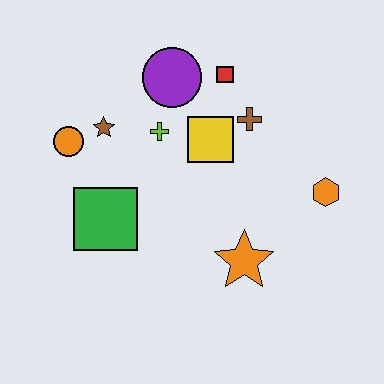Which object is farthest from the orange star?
The orange circle is farthest from the orange star.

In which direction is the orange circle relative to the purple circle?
The orange circle is to the left of the purple circle.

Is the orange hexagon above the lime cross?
No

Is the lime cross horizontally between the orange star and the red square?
No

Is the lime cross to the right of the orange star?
No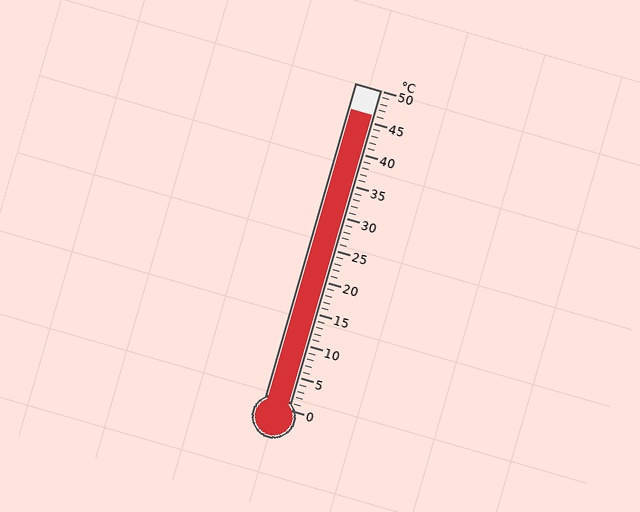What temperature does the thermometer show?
The thermometer shows approximately 46°C.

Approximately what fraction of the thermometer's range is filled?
The thermometer is filled to approximately 90% of its range.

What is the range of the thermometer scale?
The thermometer scale ranges from 0°C to 50°C.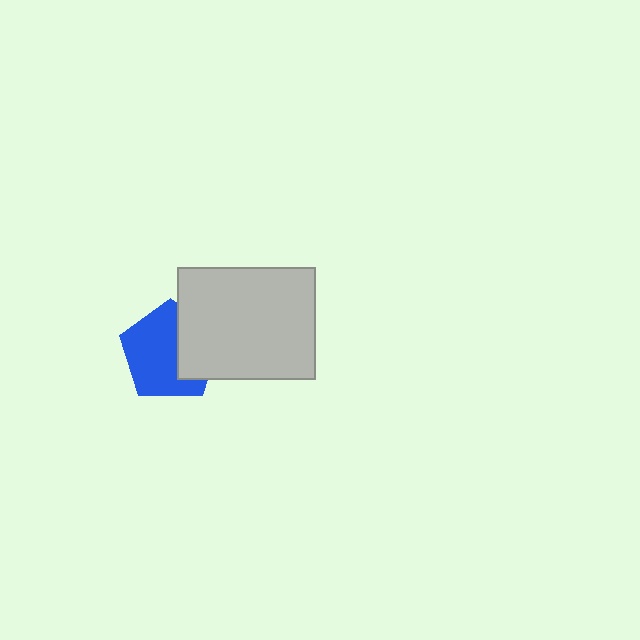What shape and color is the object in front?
The object in front is a light gray rectangle.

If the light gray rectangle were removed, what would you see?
You would see the complete blue pentagon.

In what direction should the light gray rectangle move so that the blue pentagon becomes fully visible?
The light gray rectangle should move right. That is the shortest direction to clear the overlap and leave the blue pentagon fully visible.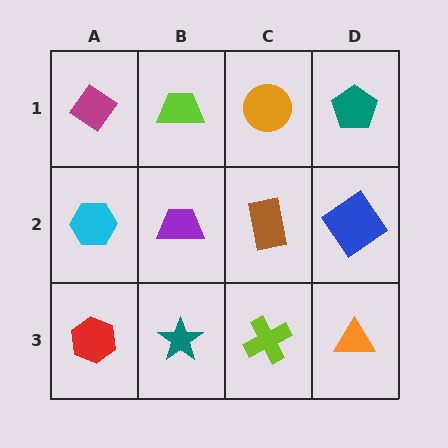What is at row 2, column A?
A cyan hexagon.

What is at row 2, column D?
A blue diamond.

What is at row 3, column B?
A teal star.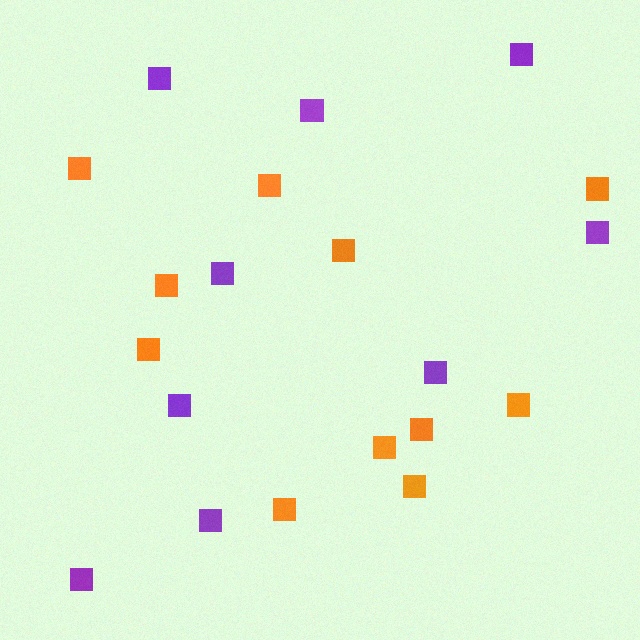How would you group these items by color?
There are 2 groups: one group of orange squares (11) and one group of purple squares (9).